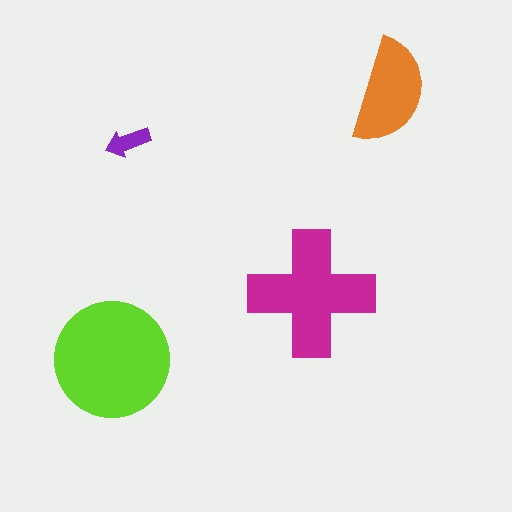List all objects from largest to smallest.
The lime circle, the magenta cross, the orange semicircle, the purple arrow.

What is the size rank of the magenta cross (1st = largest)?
2nd.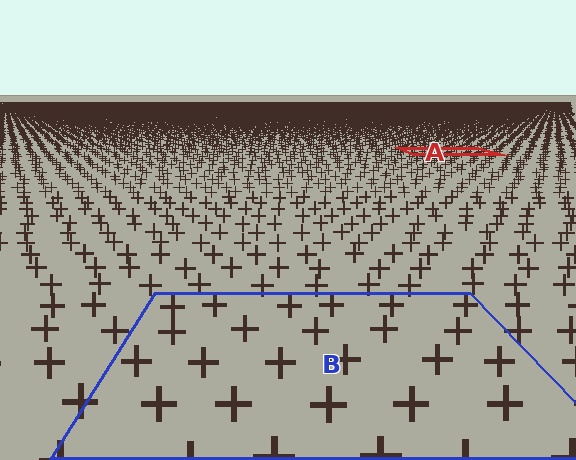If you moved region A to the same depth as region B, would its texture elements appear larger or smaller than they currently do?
They would appear larger. At a closer depth, the same texture elements are projected at a bigger on-screen size.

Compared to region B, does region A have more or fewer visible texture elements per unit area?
Region A has more texture elements per unit area — they are packed more densely because it is farther away.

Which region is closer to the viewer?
Region B is closer. The texture elements there are larger and more spread out.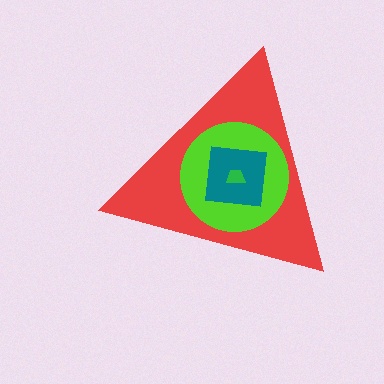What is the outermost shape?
The red triangle.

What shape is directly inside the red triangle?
The lime circle.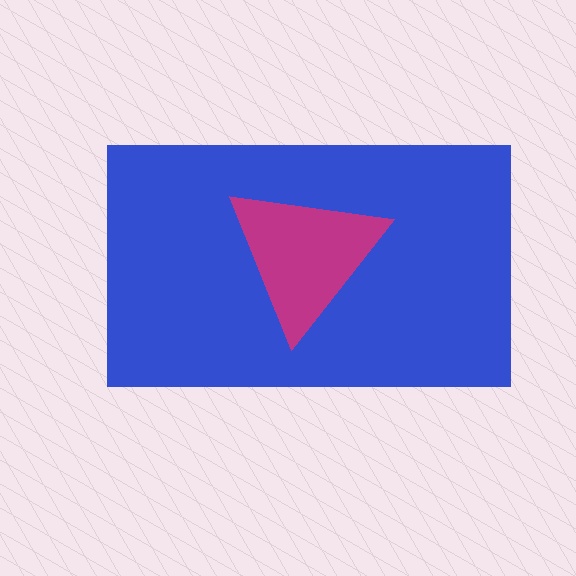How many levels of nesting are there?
2.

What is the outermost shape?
The blue rectangle.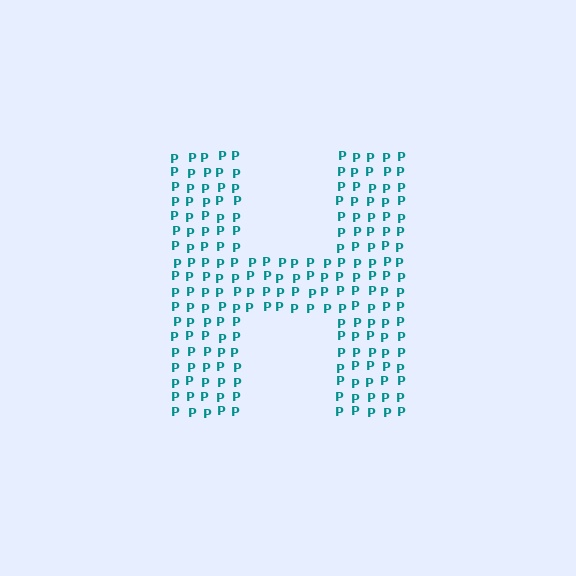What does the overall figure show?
The overall figure shows the letter H.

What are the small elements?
The small elements are letter P's.